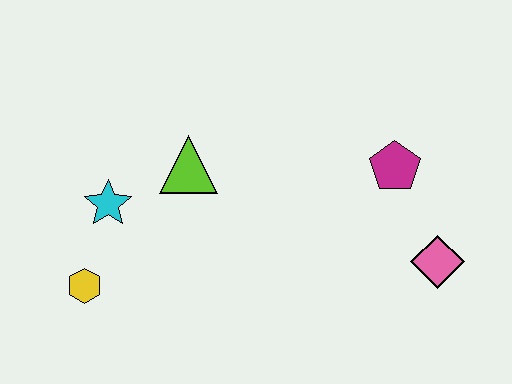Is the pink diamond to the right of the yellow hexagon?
Yes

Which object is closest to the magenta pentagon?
The pink diamond is closest to the magenta pentagon.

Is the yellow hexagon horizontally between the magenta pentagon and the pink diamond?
No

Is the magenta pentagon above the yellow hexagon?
Yes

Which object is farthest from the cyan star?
The pink diamond is farthest from the cyan star.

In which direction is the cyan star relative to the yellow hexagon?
The cyan star is above the yellow hexagon.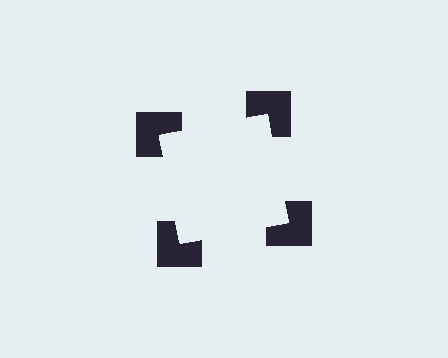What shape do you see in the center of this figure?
An illusory square — its edges are inferred from the aligned wedge cuts in the notched squares, not physically drawn.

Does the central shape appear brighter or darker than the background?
It typically appears slightly brighter than the background, even though no actual brightness change is drawn.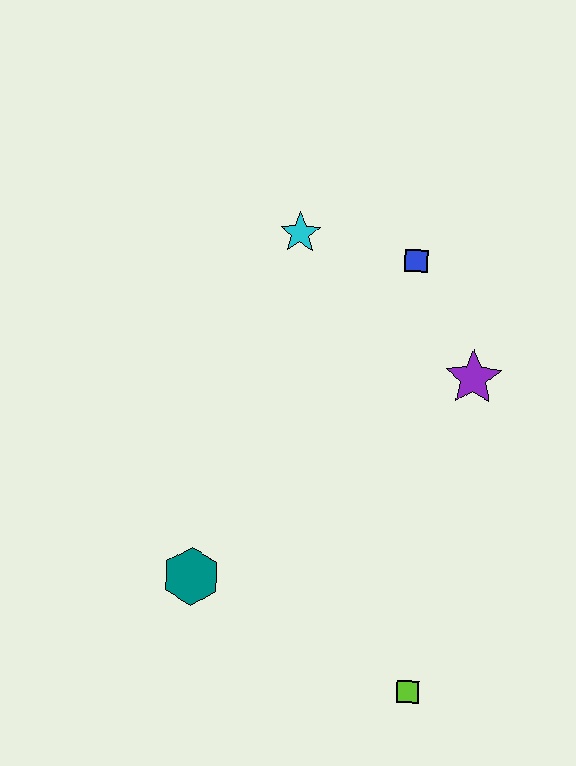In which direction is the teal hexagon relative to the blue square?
The teal hexagon is below the blue square.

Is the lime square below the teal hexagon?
Yes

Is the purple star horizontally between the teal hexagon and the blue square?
No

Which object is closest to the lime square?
The teal hexagon is closest to the lime square.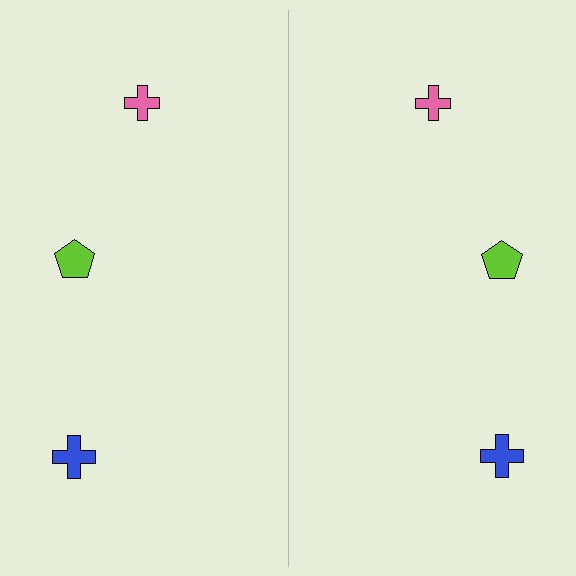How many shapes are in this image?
There are 6 shapes in this image.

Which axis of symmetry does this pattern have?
The pattern has a vertical axis of symmetry running through the center of the image.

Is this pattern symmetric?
Yes, this pattern has bilateral (reflection) symmetry.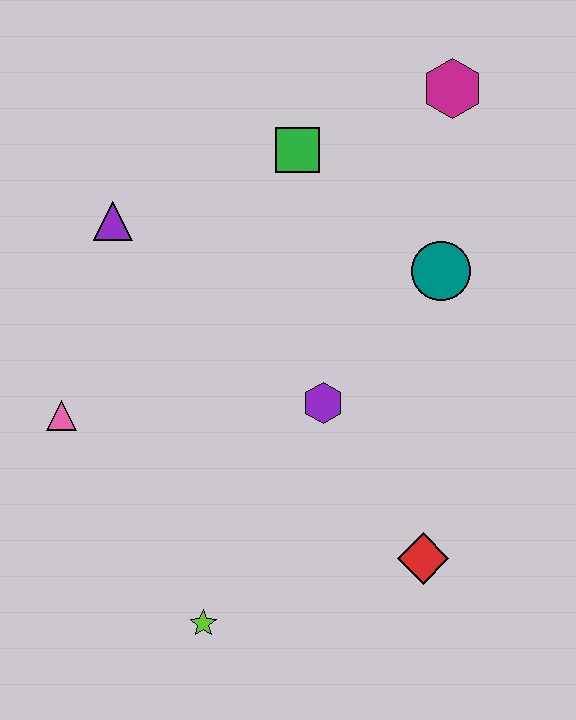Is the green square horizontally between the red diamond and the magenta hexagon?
No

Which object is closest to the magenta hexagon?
The green square is closest to the magenta hexagon.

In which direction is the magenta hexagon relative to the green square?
The magenta hexagon is to the right of the green square.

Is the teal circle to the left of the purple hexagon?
No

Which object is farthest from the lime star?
The magenta hexagon is farthest from the lime star.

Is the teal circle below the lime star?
No